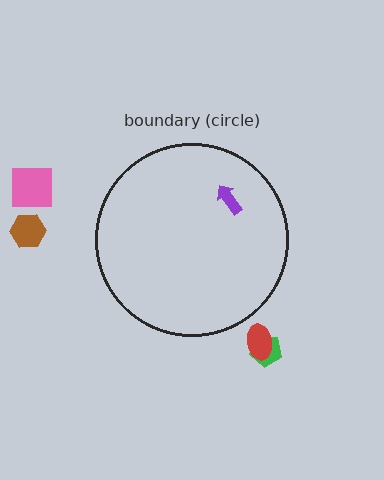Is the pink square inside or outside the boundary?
Outside.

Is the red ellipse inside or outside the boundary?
Outside.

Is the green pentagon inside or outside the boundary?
Outside.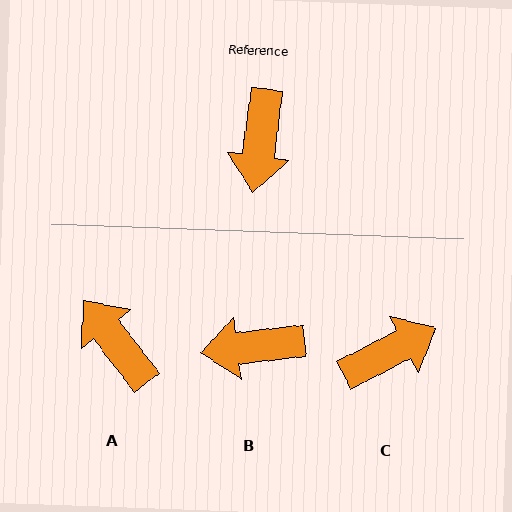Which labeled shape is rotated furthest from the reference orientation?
A, about 135 degrees away.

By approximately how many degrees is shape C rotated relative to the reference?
Approximately 125 degrees counter-clockwise.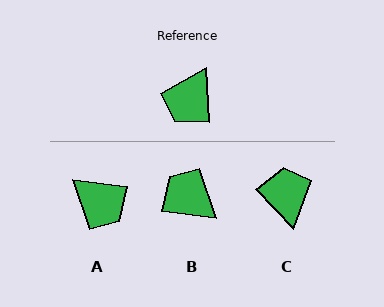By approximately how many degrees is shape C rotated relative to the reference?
Approximately 140 degrees clockwise.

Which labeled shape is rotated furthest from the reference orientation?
C, about 140 degrees away.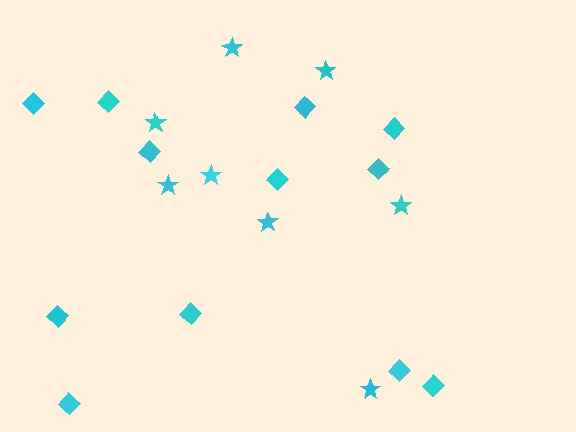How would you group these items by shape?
There are 2 groups: one group of stars (8) and one group of diamonds (12).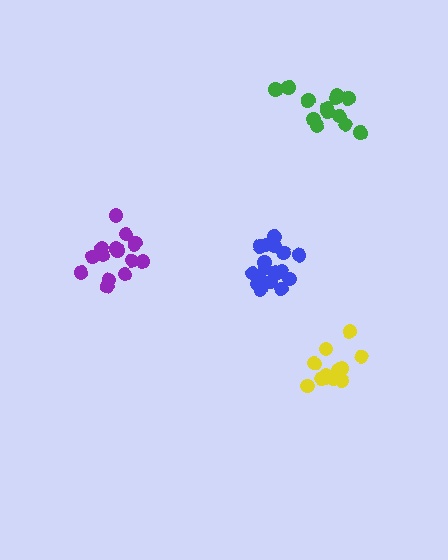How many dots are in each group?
Group 1: 12 dots, Group 2: 17 dots, Group 3: 13 dots, Group 4: 15 dots (57 total).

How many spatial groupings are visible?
There are 4 spatial groupings.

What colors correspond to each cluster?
The clusters are colored: yellow, blue, green, purple.